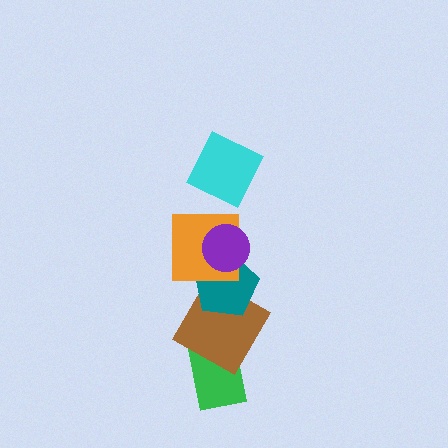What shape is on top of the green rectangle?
The brown diamond is on top of the green rectangle.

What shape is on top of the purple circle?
The cyan square is on top of the purple circle.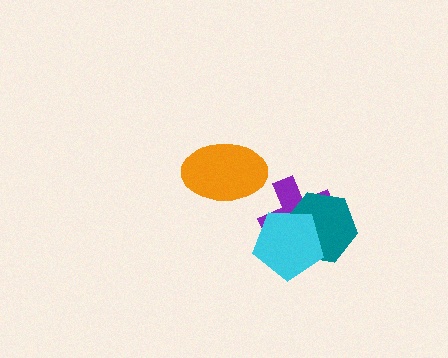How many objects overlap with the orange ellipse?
0 objects overlap with the orange ellipse.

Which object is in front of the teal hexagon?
The cyan pentagon is in front of the teal hexagon.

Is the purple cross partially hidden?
Yes, it is partially covered by another shape.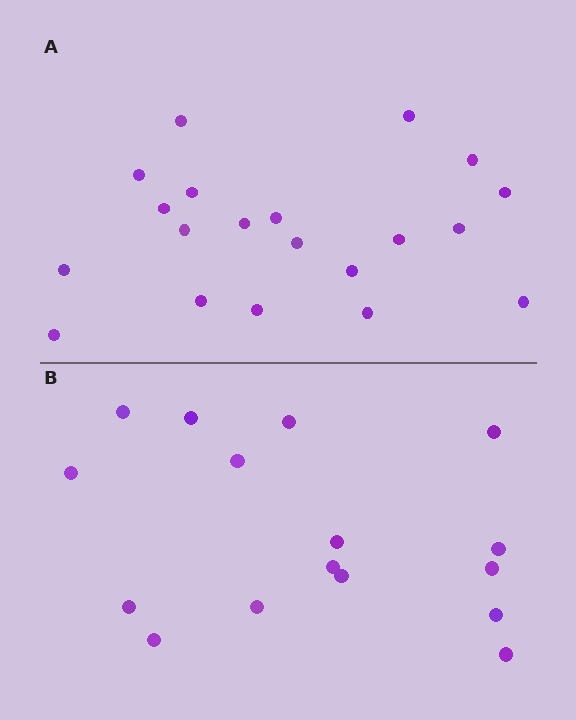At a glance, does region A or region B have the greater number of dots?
Region A (the top region) has more dots.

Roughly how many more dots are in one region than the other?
Region A has about 4 more dots than region B.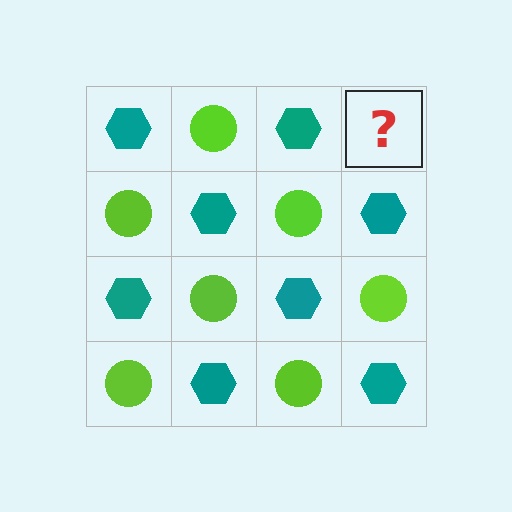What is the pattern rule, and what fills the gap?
The rule is that it alternates teal hexagon and lime circle in a checkerboard pattern. The gap should be filled with a lime circle.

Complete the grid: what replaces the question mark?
The question mark should be replaced with a lime circle.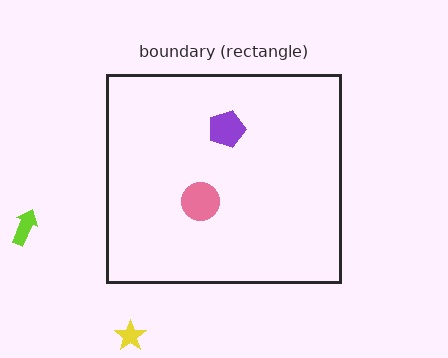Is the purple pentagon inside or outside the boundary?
Inside.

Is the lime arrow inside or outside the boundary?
Outside.